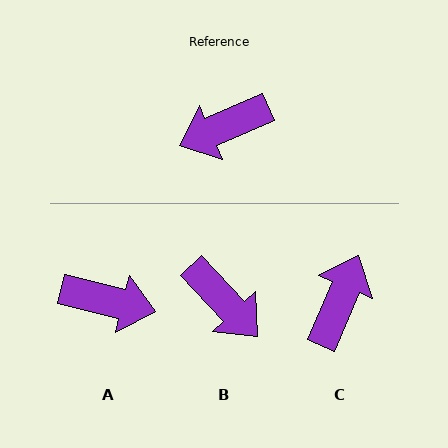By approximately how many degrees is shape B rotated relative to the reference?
Approximately 110 degrees counter-clockwise.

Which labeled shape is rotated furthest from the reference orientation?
A, about 143 degrees away.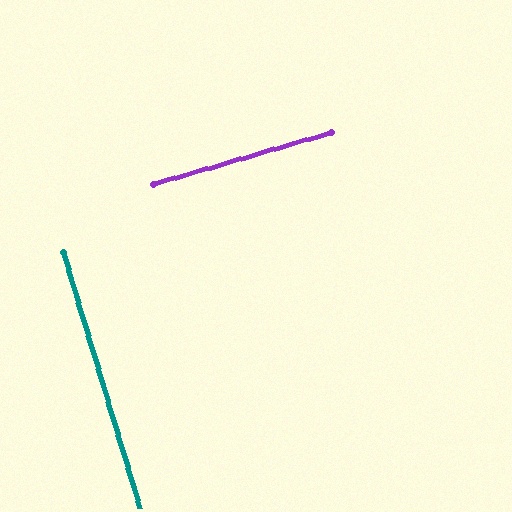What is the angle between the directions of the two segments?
Approximately 89 degrees.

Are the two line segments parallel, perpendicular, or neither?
Perpendicular — they meet at approximately 89°.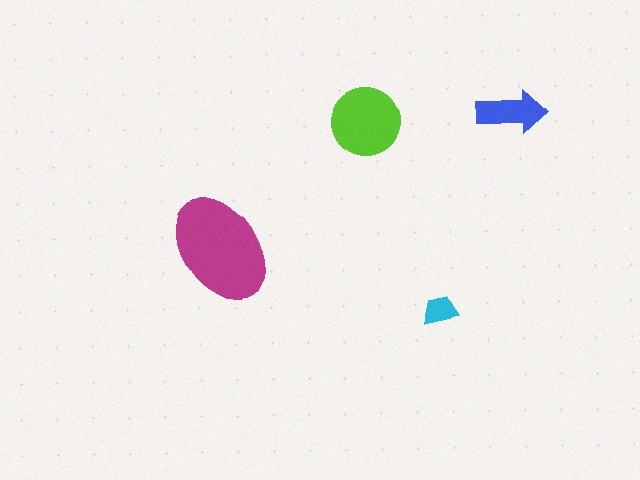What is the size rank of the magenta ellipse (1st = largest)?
1st.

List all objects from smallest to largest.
The cyan trapezoid, the blue arrow, the lime circle, the magenta ellipse.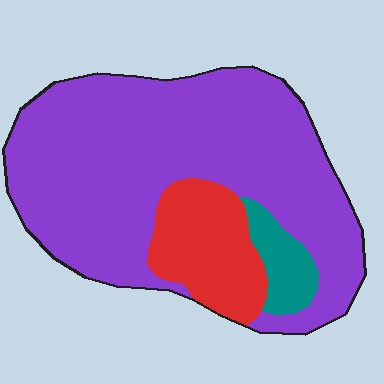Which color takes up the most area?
Purple, at roughly 75%.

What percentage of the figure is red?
Red covers roughly 15% of the figure.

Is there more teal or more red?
Red.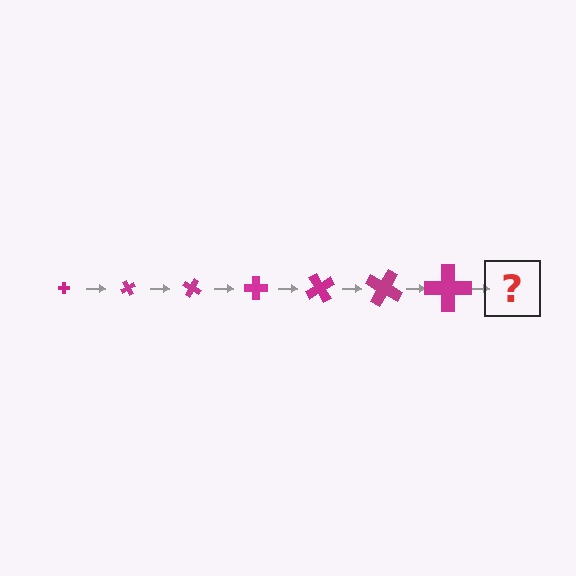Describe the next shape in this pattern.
It should be a cross, larger than the previous one and rotated 420 degrees from the start.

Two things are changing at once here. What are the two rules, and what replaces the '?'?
The two rules are that the cross grows larger each step and it rotates 60 degrees each step. The '?' should be a cross, larger than the previous one and rotated 420 degrees from the start.